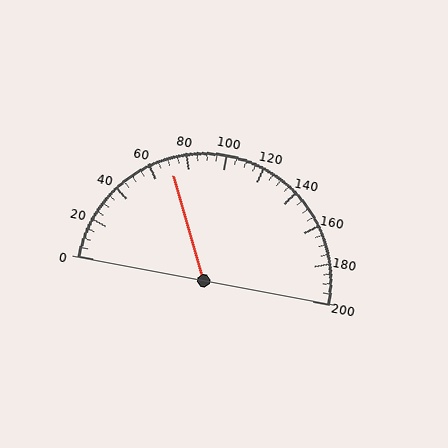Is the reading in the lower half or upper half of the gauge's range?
The reading is in the lower half of the range (0 to 200).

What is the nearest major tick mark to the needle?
The nearest major tick mark is 80.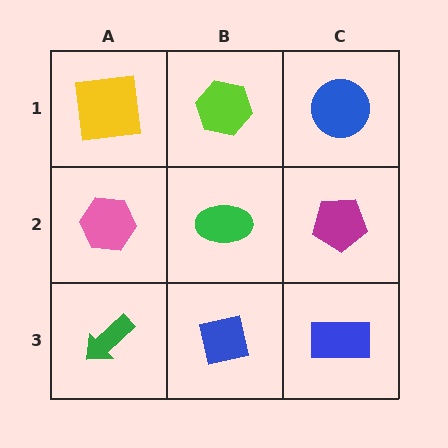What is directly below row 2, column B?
A blue square.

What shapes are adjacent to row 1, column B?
A green ellipse (row 2, column B), a yellow square (row 1, column A), a blue circle (row 1, column C).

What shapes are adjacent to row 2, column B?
A lime hexagon (row 1, column B), a blue square (row 3, column B), a pink hexagon (row 2, column A), a magenta pentagon (row 2, column C).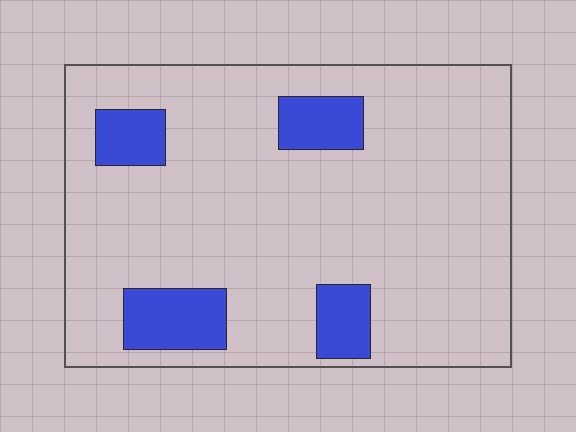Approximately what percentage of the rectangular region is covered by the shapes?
Approximately 15%.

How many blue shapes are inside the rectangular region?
4.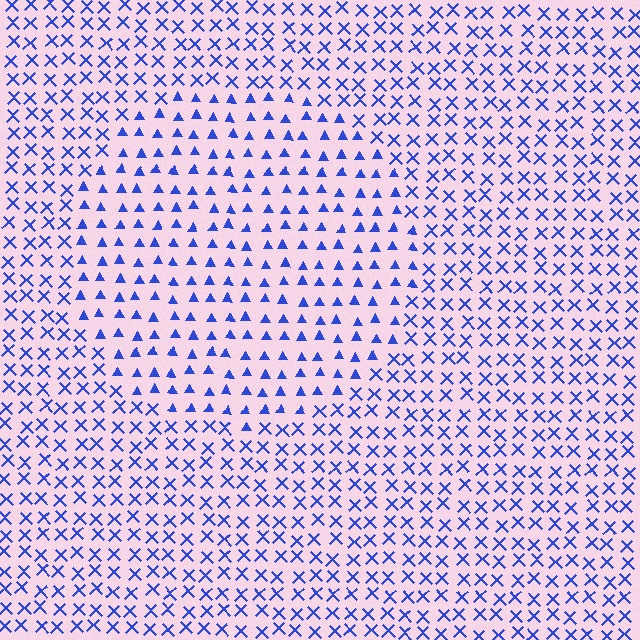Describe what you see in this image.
The image is filled with small blue elements arranged in a uniform grid. A circle-shaped region contains triangles, while the surrounding area contains X marks. The boundary is defined purely by the change in element shape.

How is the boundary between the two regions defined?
The boundary is defined by a change in element shape: triangles inside vs. X marks outside. All elements share the same color and spacing.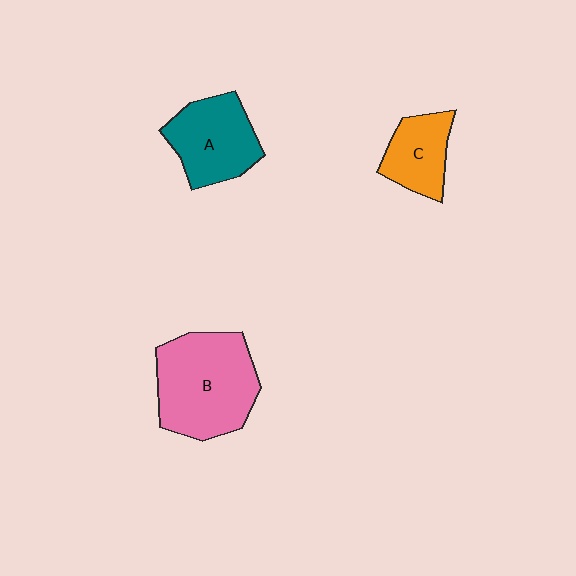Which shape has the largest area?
Shape B (pink).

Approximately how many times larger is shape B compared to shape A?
Approximately 1.5 times.